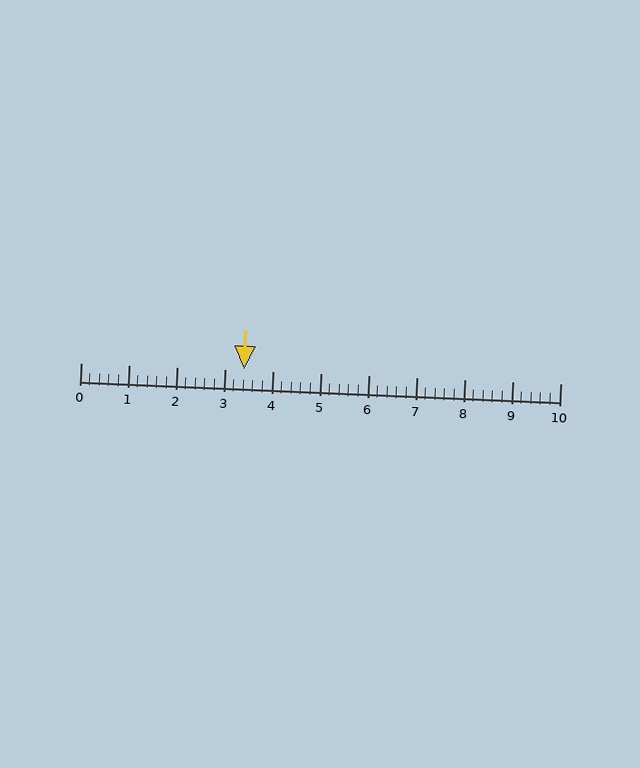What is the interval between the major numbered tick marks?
The major tick marks are spaced 1 units apart.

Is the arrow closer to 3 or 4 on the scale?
The arrow is closer to 3.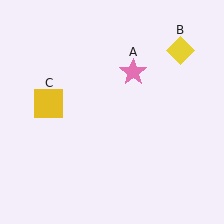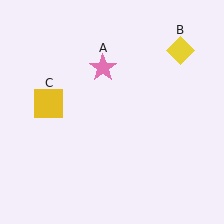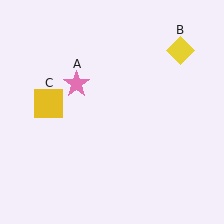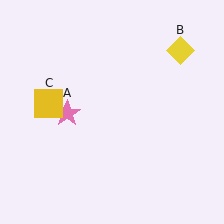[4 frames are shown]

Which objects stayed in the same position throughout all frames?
Yellow diamond (object B) and yellow square (object C) remained stationary.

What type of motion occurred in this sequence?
The pink star (object A) rotated counterclockwise around the center of the scene.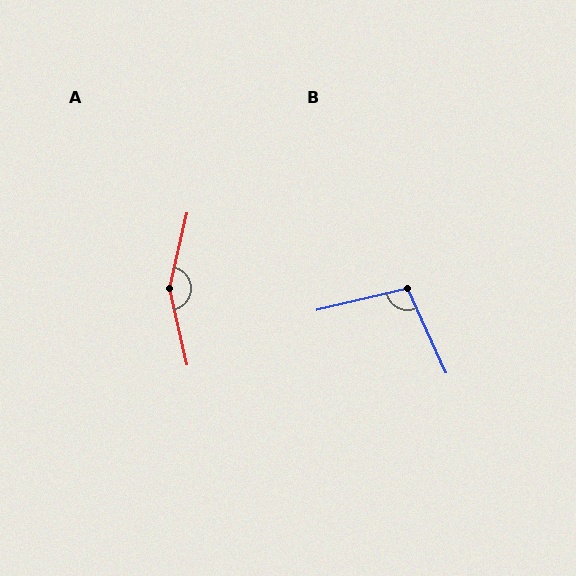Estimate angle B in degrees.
Approximately 101 degrees.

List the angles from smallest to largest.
B (101°), A (154°).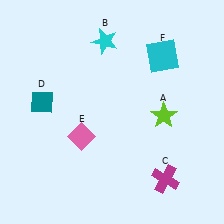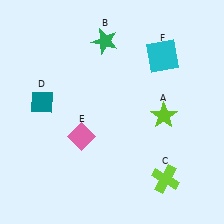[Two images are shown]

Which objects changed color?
B changed from cyan to green. C changed from magenta to lime.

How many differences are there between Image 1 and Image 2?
There are 2 differences between the two images.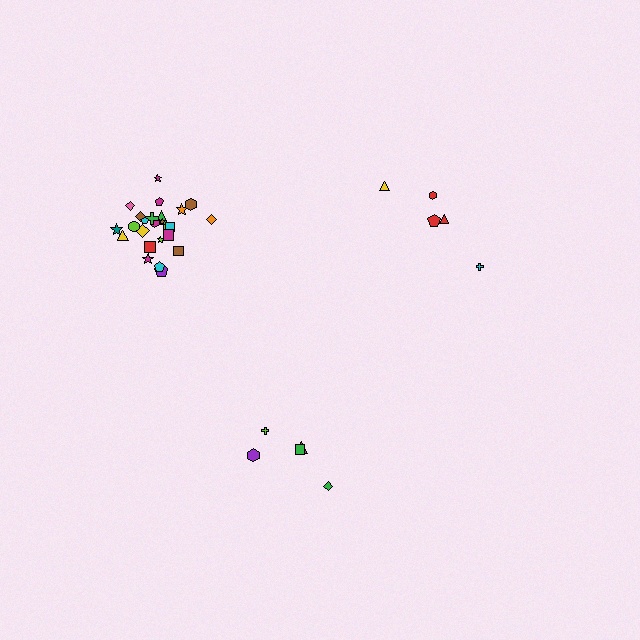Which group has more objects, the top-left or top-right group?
The top-left group.